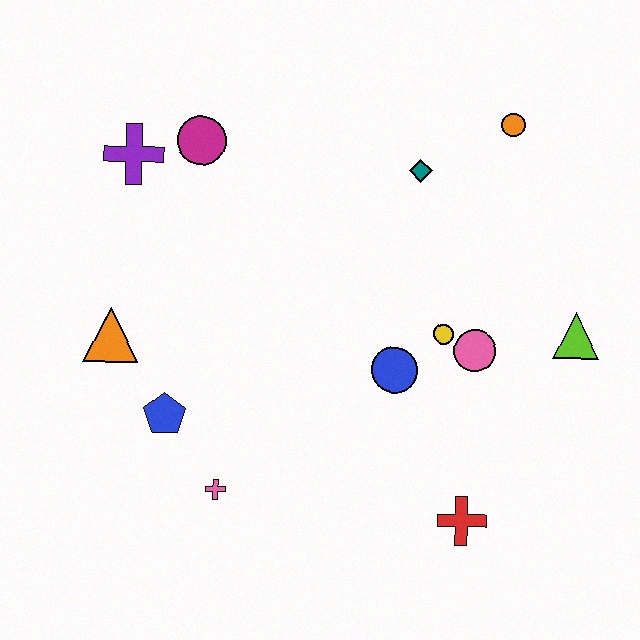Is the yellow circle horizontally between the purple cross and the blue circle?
No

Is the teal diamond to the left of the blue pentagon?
No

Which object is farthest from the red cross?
The purple cross is farthest from the red cross.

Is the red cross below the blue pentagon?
Yes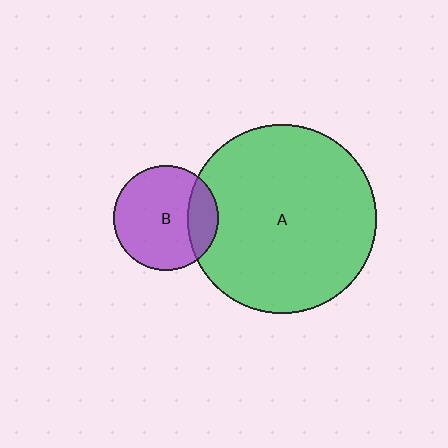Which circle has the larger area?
Circle A (green).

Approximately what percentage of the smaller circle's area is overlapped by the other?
Approximately 20%.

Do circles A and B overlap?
Yes.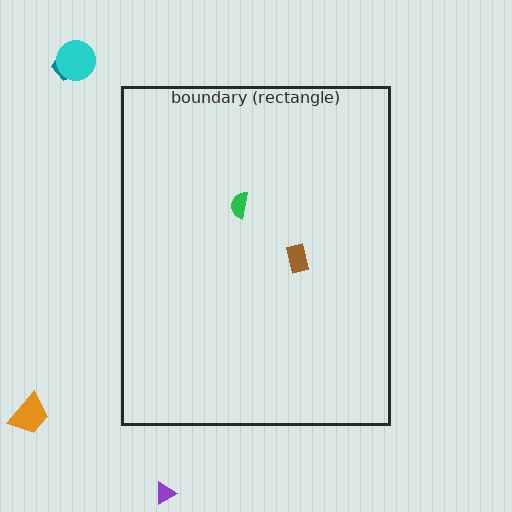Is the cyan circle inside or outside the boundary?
Outside.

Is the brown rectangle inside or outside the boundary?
Inside.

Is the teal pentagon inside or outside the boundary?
Outside.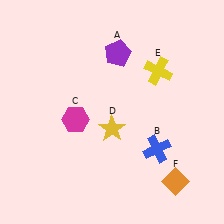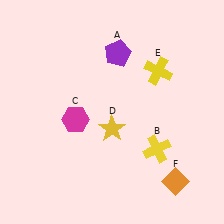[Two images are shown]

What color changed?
The cross (B) changed from blue in Image 1 to yellow in Image 2.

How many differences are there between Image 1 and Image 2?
There is 1 difference between the two images.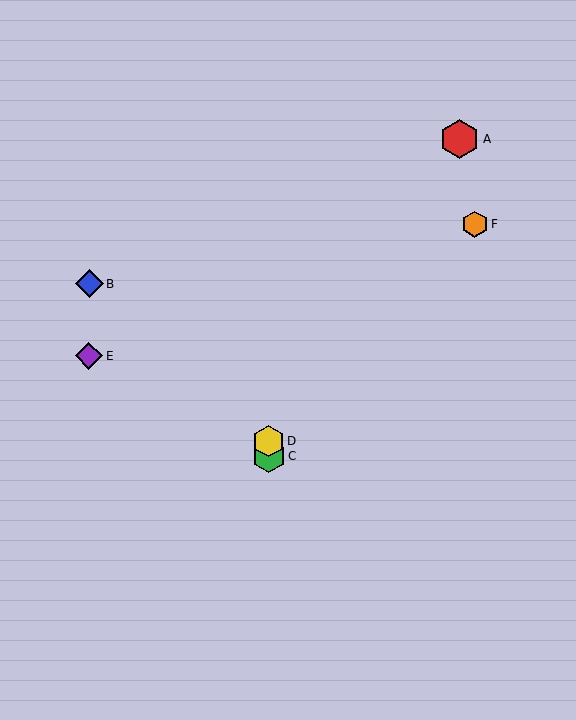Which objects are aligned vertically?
Objects C, D are aligned vertically.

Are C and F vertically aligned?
No, C is at x≈269 and F is at x≈475.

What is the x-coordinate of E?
Object E is at x≈89.